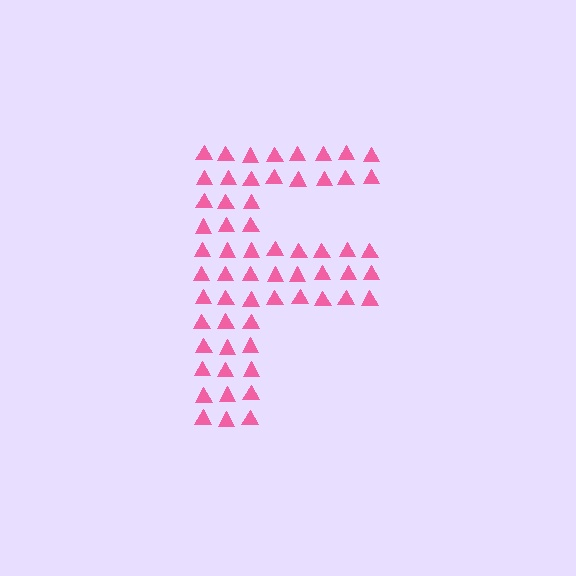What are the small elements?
The small elements are triangles.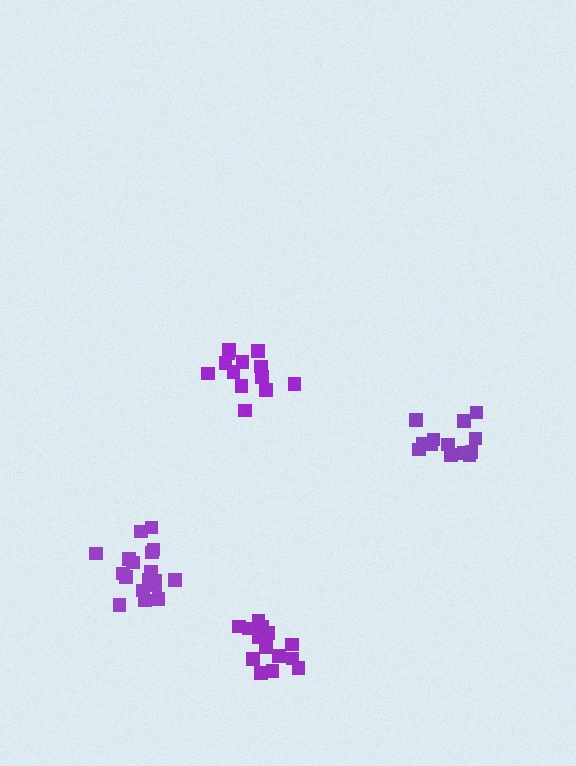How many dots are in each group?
Group 1: 13 dots, Group 2: 13 dots, Group 3: 18 dots, Group 4: 14 dots (58 total).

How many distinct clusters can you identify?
There are 4 distinct clusters.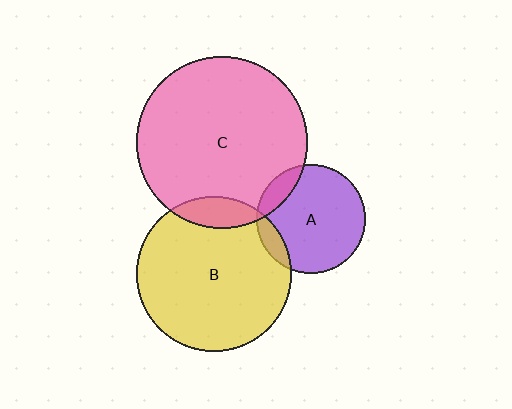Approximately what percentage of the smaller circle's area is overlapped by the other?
Approximately 10%.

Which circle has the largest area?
Circle C (pink).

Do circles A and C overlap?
Yes.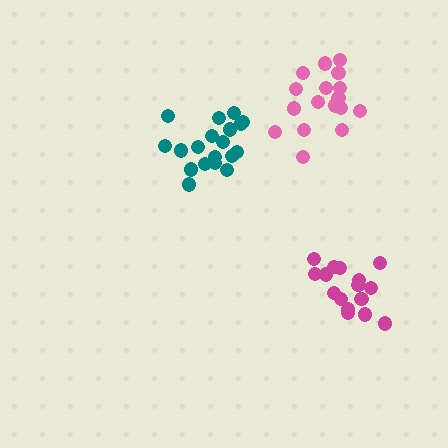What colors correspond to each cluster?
The clusters are colored: pink, teal, magenta.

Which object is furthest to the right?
The magenta cluster is rightmost.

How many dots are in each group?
Group 1: 17 dots, Group 2: 19 dots, Group 3: 16 dots (52 total).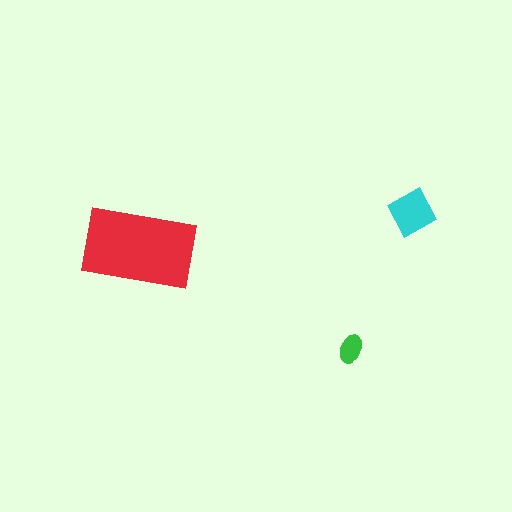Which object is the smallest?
The green ellipse.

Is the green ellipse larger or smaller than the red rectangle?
Smaller.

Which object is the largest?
The red rectangle.